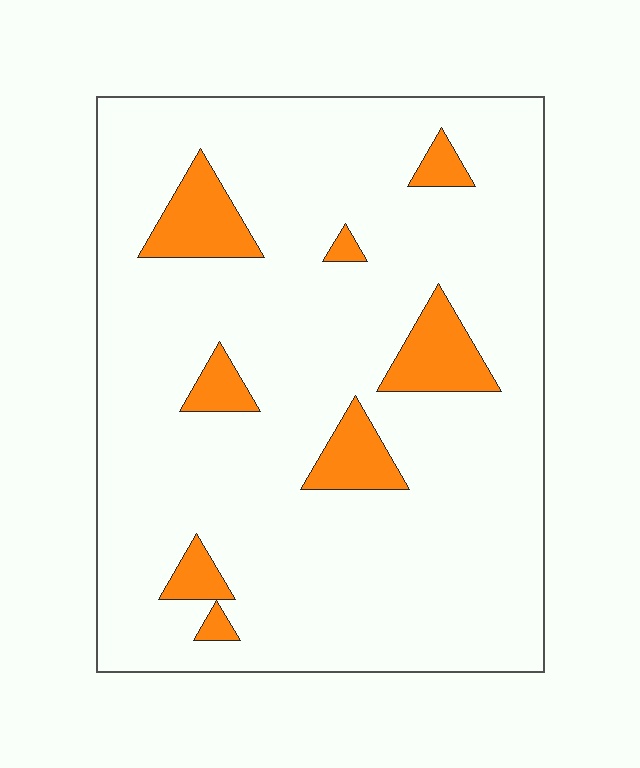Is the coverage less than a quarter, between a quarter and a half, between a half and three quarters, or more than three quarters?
Less than a quarter.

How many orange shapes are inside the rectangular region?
8.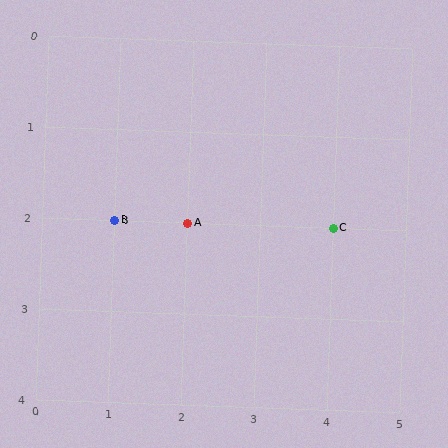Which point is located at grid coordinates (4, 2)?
Point C is at (4, 2).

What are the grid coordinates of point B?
Point B is at grid coordinates (1, 2).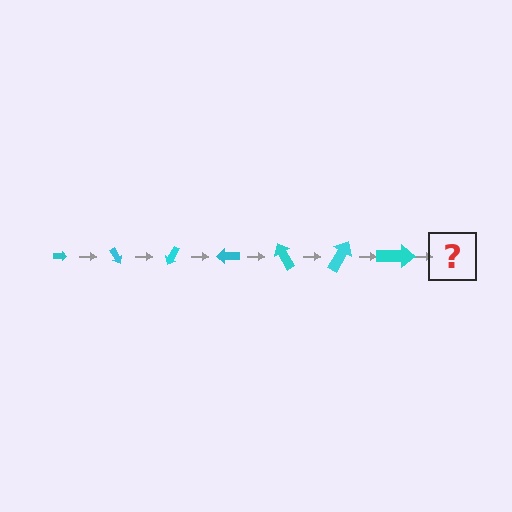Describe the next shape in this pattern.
It should be an arrow, larger than the previous one and rotated 420 degrees from the start.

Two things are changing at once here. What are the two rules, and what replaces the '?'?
The two rules are that the arrow grows larger each step and it rotates 60 degrees each step. The '?' should be an arrow, larger than the previous one and rotated 420 degrees from the start.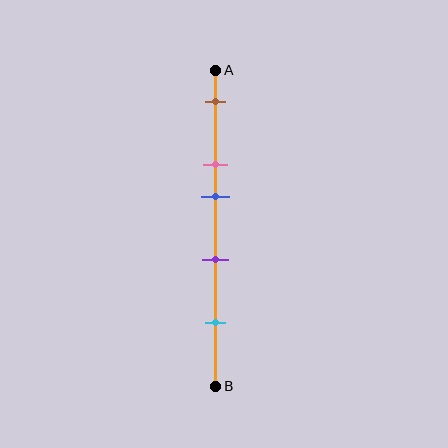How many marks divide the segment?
There are 5 marks dividing the segment.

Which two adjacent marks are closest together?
The pink and blue marks are the closest adjacent pair.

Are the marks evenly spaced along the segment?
No, the marks are not evenly spaced.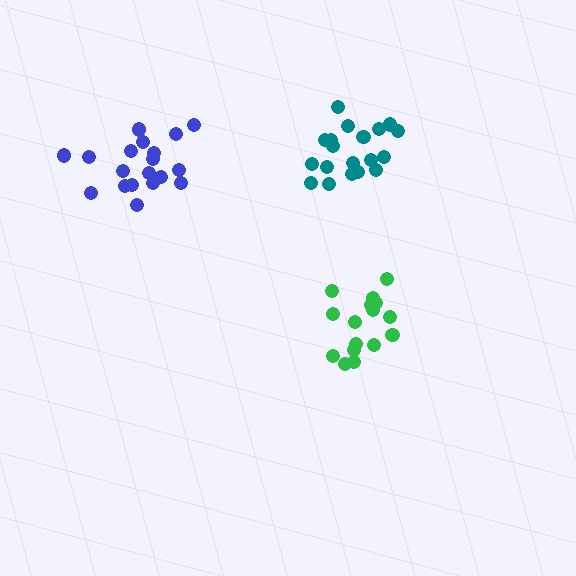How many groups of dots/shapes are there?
There are 3 groups.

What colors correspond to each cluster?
The clusters are colored: green, teal, blue.